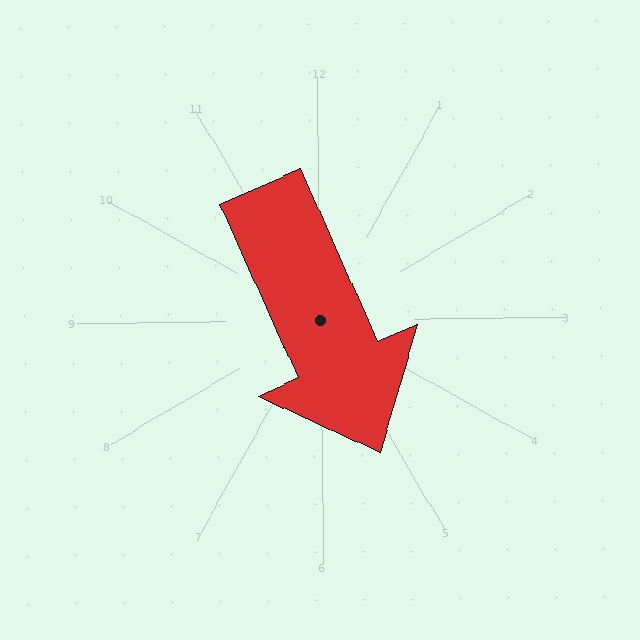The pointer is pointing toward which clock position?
Roughly 5 o'clock.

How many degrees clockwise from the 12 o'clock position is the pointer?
Approximately 157 degrees.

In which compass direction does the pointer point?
Southeast.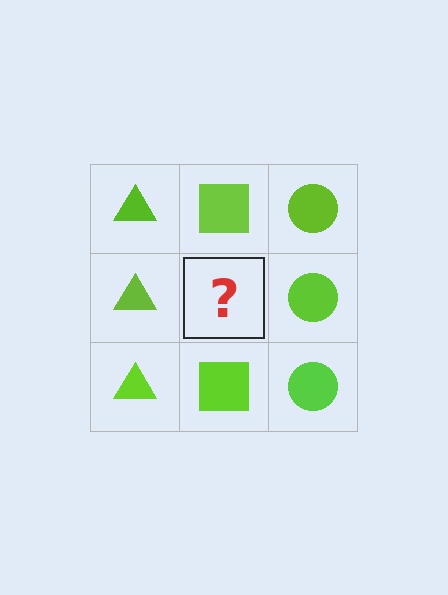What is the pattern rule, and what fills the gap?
The rule is that each column has a consistent shape. The gap should be filled with a lime square.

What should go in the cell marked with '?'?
The missing cell should contain a lime square.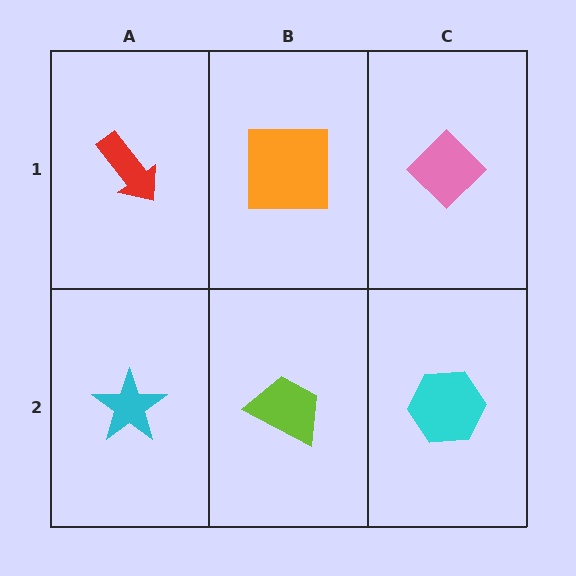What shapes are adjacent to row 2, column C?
A pink diamond (row 1, column C), a lime trapezoid (row 2, column B).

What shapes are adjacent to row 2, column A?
A red arrow (row 1, column A), a lime trapezoid (row 2, column B).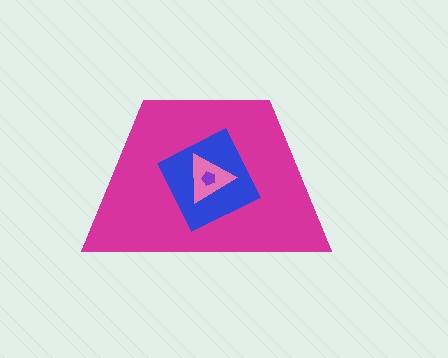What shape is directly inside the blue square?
The pink triangle.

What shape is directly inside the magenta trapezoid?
The blue square.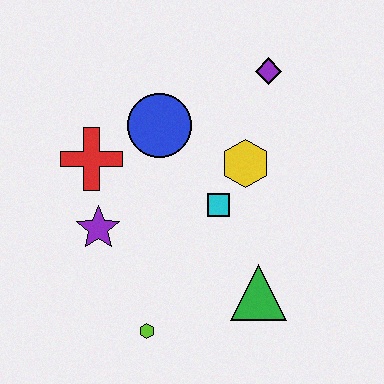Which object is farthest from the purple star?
The purple diamond is farthest from the purple star.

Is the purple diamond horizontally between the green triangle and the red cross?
No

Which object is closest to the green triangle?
The cyan square is closest to the green triangle.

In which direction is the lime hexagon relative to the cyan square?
The lime hexagon is below the cyan square.